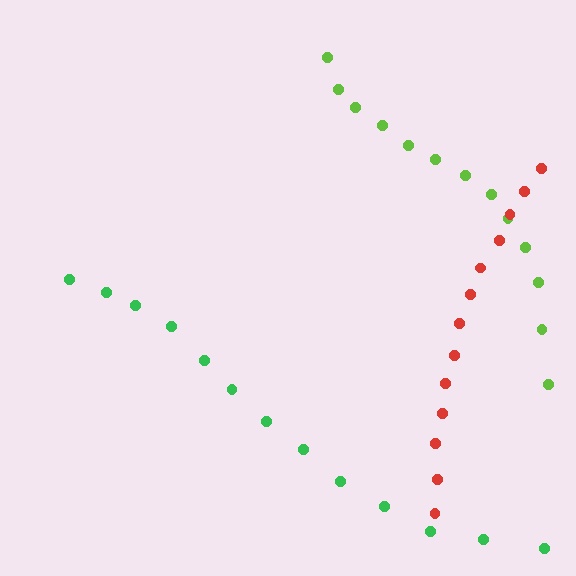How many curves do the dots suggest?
There are 3 distinct paths.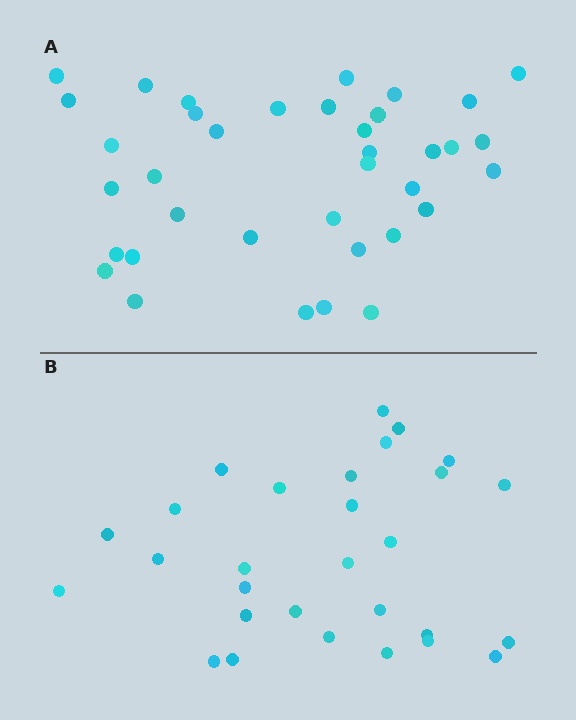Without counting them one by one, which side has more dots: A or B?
Region A (the top region) has more dots.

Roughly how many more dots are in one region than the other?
Region A has roughly 8 or so more dots than region B.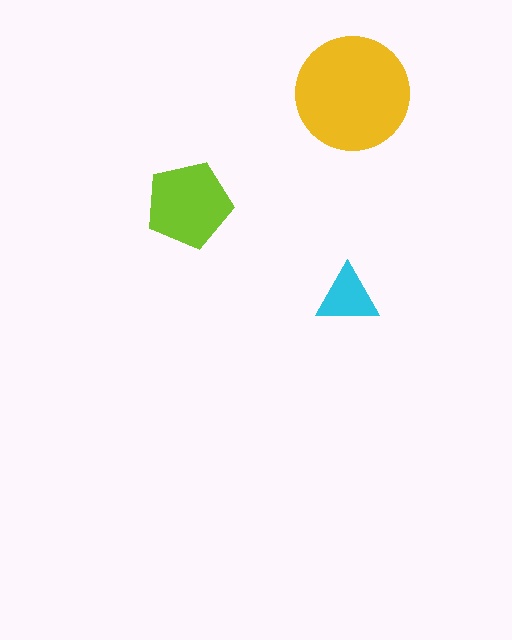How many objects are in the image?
There are 3 objects in the image.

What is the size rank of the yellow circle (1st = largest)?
1st.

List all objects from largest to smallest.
The yellow circle, the lime pentagon, the cyan triangle.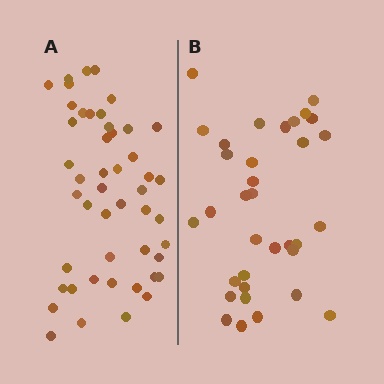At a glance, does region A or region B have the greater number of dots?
Region A (the left region) has more dots.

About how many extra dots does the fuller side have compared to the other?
Region A has approximately 15 more dots than region B.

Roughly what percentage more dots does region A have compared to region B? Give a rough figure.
About 40% more.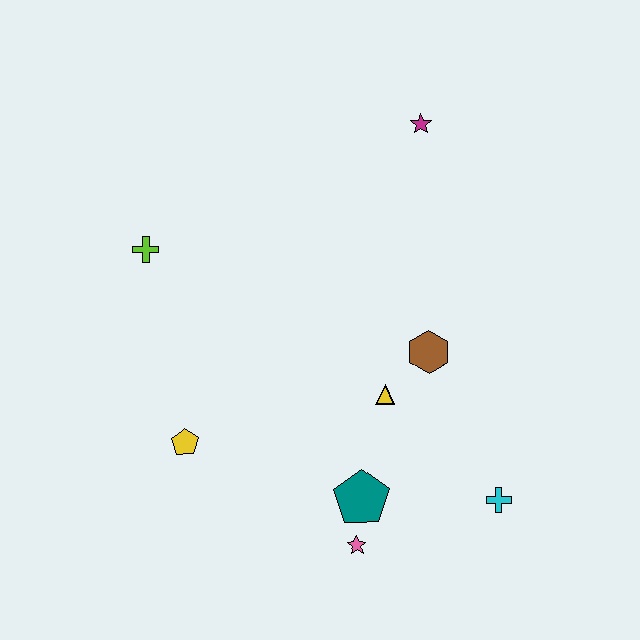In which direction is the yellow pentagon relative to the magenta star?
The yellow pentagon is below the magenta star.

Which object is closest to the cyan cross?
The teal pentagon is closest to the cyan cross.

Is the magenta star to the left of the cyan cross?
Yes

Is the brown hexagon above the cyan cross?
Yes